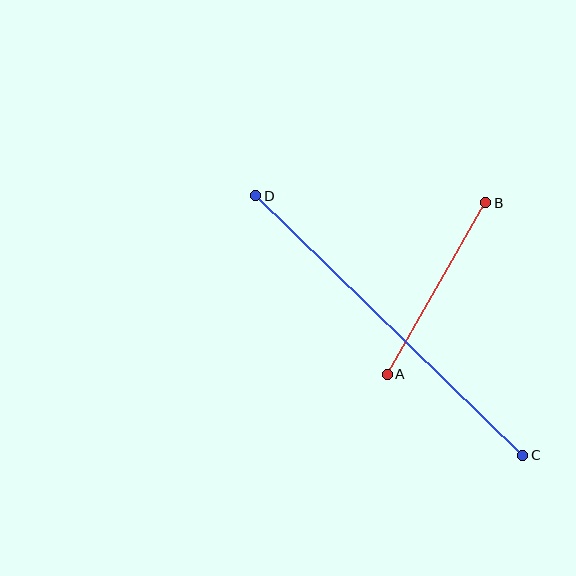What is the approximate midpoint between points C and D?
The midpoint is at approximately (389, 325) pixels.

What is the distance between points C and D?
The distance is approximately 372 pixels.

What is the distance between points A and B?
The distance is approximately 198 pixels.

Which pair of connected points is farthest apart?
Points C and D are farthest apart.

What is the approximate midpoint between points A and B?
The midpoint is at approximately (436, 289) pixels.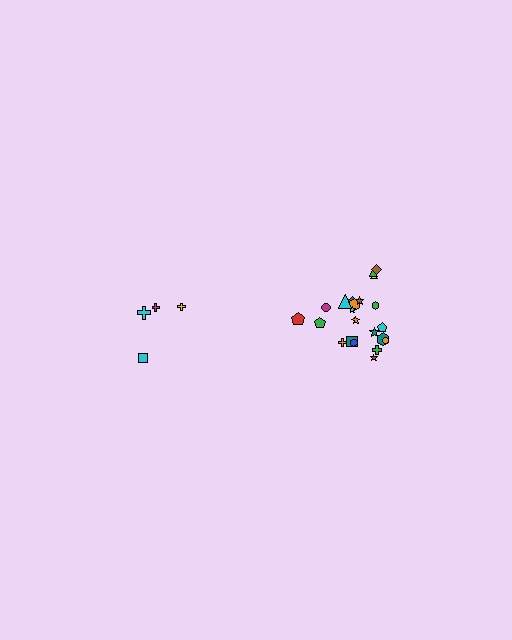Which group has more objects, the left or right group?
The right group.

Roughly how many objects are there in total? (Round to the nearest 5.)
Roughly 25 objects in total.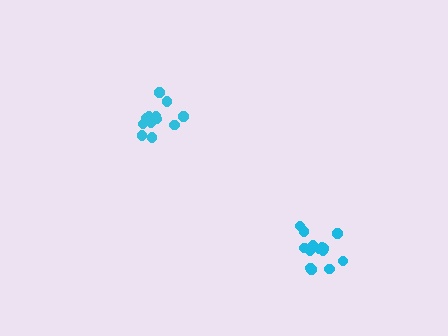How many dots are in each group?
Group 1: 15 dots, Group 2: 12 dots (27 total).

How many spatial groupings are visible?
There are 2 spatial groupings.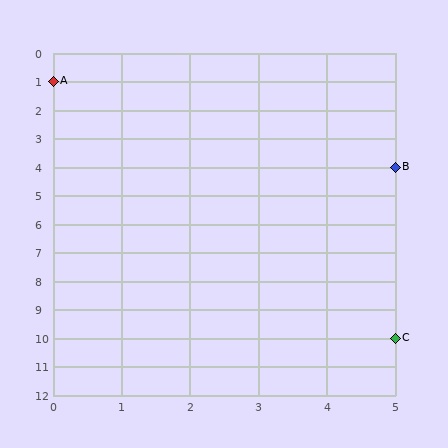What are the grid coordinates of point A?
Point A is at grid coordinates (0, 1).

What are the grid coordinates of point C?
Point C is at grid coordinates (5, 10).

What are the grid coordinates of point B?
Point B is at grid coordinates (5, 4).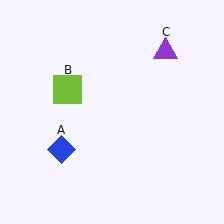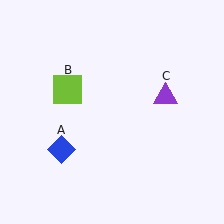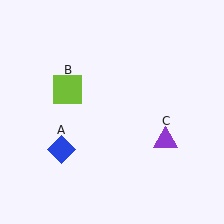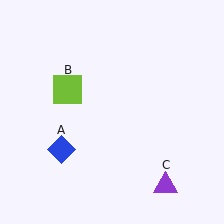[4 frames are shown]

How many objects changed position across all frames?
1 object changed position: purple triangle (object C).